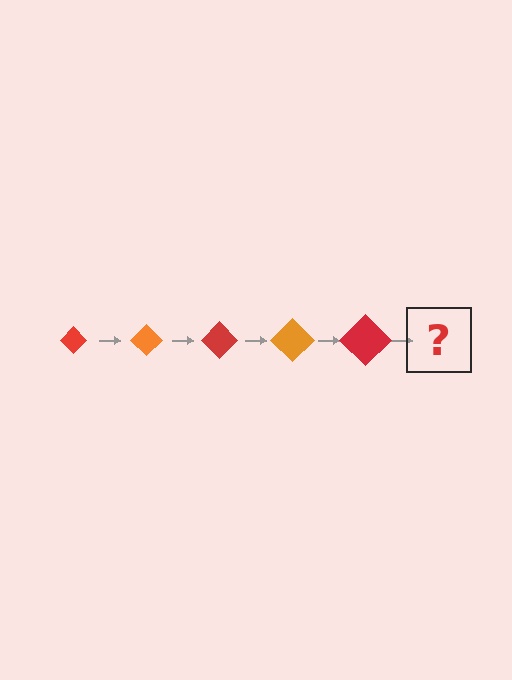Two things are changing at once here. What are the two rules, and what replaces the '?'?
The two rules are that the diamond grows larger each step and the color cycles through red and orange. The '?' should be an orange diamond, larger than the previous one.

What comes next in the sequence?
The next element should be an orange diamond, larger than the previous one.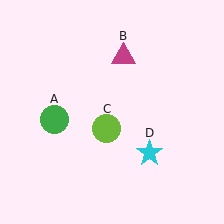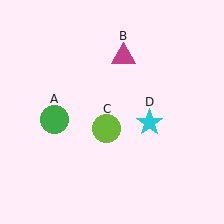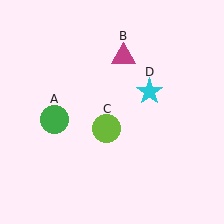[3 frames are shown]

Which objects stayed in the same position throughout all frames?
Green circle (object A) and magenta triangle (object B) and lime circle (object C) remained stationary.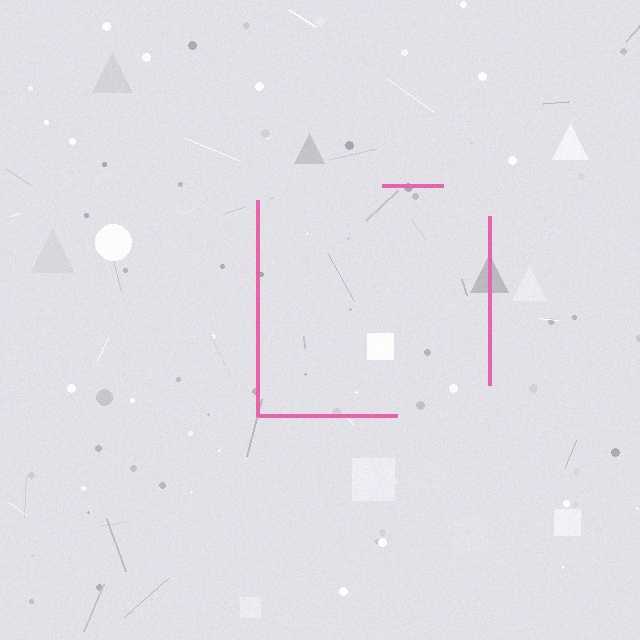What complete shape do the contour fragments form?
The contour fragments form a square.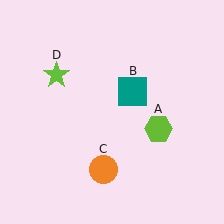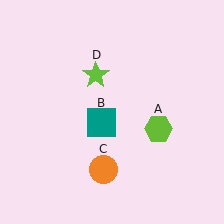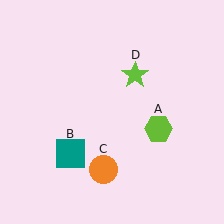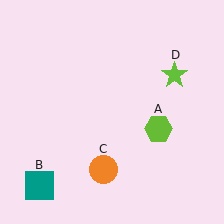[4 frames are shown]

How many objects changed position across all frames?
2 objects changed position: teal square (object B), lime star (object D).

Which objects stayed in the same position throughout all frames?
Lime hexagon (object A) and orange circle (object C) remained stationary.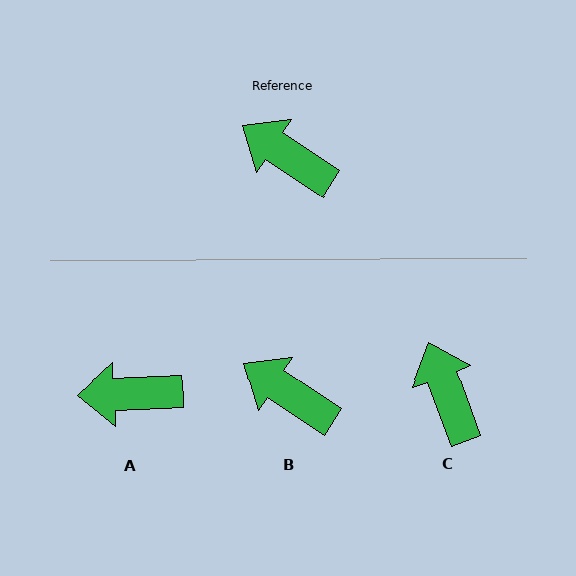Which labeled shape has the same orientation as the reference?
B.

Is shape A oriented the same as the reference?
No, it is off by about 36 degrees.